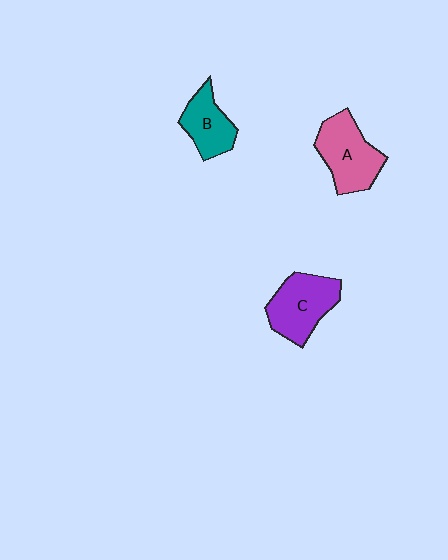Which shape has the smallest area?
Shape B (teal).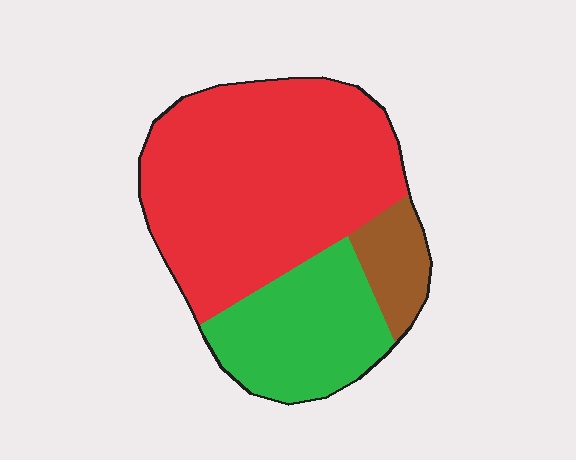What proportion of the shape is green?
Green covers 27% of the shape.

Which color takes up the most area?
Red, at roughly 65%.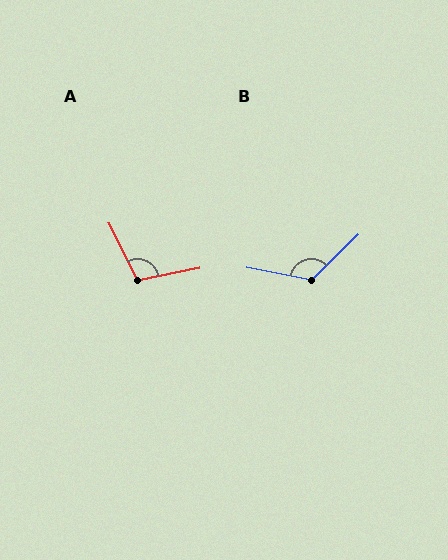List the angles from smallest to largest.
A (105°), B (125°).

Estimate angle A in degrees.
Approximately 105 degrees.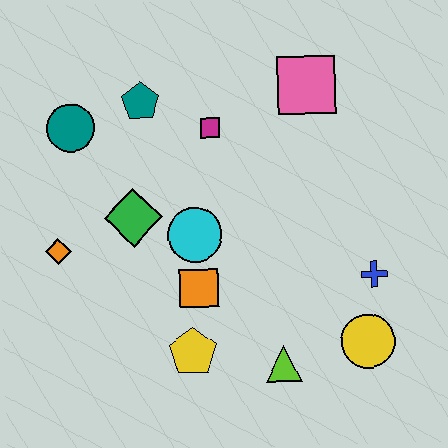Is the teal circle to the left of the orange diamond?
No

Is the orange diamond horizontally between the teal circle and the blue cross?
No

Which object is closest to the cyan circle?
The orange square is closest to the cyan circle.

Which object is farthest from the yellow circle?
The teal circle is farthest from the yellow circle.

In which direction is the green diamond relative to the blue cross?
The green diamond is to the left of the blue cross.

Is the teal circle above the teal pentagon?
No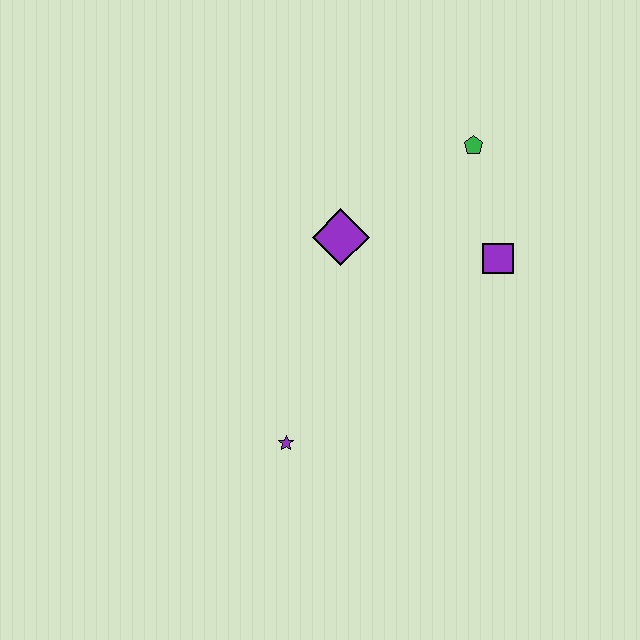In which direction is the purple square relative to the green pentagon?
The purple square is below the green pentagon.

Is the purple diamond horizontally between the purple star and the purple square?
Yes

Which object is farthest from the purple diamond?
The purple star is farthest from the purple diamond.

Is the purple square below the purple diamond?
Yes